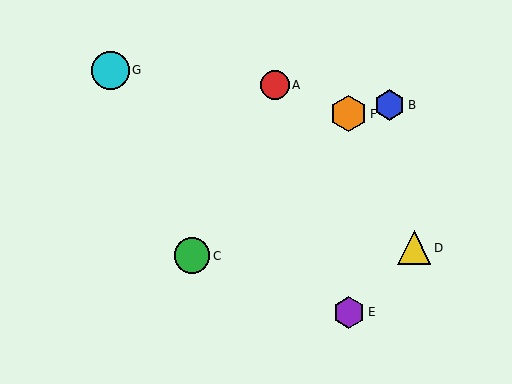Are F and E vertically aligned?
Yes, both are at x≈349.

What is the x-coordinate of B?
Object B is at x≈389.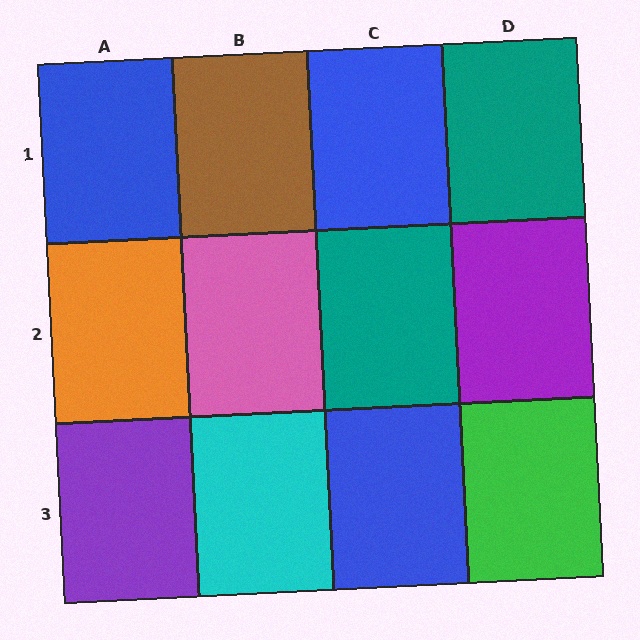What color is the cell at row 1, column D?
Teal.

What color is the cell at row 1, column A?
Blue.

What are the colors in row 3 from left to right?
Purple, cyan, blue, green.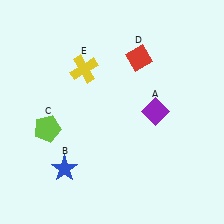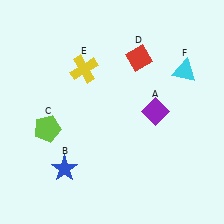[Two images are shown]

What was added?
A cyan triangle (F) was added in Image 2.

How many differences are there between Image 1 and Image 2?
There is 1 difference between the two images.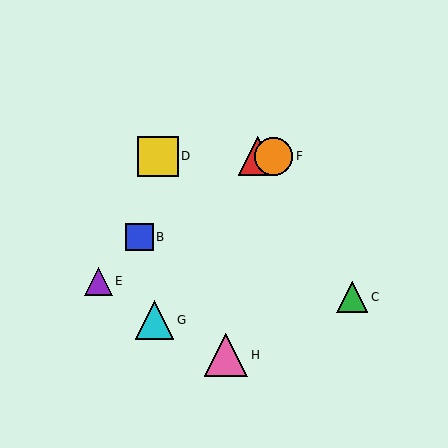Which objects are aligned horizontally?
Objects A, D, F are aligned horizontally.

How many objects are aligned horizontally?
3 objects (A, D, F) are aligned horizontally.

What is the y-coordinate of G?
Object G is at y≈320.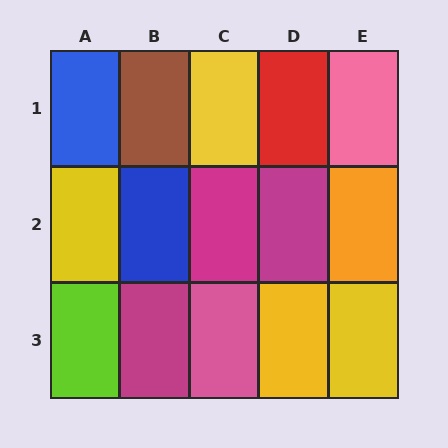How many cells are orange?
1 cell is orange.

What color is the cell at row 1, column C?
Yellow.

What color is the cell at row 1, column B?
Brown.